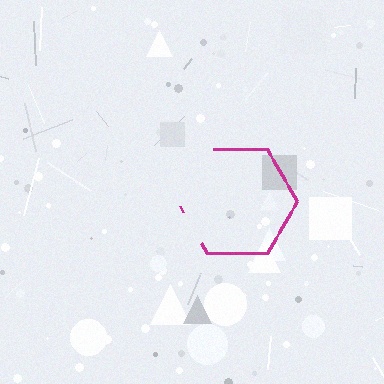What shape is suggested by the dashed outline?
The dashed outline suggests a hexagon.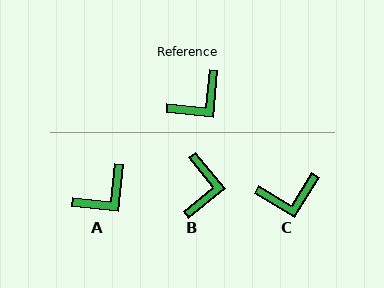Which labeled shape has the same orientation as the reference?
A.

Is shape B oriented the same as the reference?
No, it is off by about 45 degrees.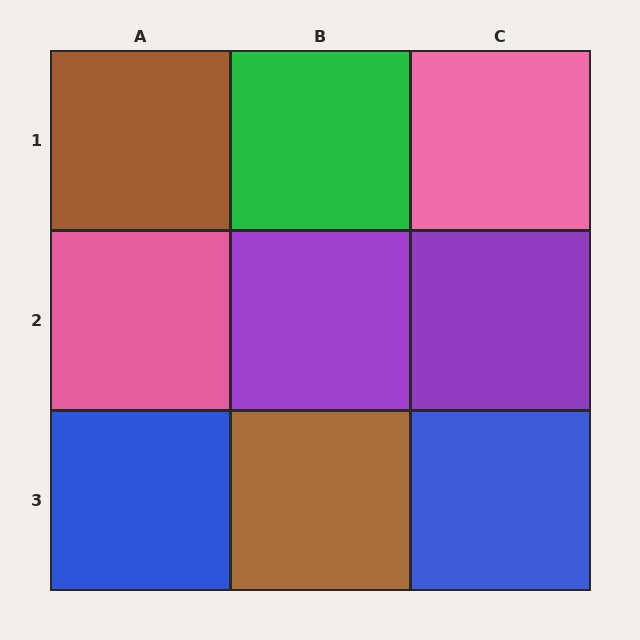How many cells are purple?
2 cells are purple.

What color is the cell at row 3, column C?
Blue.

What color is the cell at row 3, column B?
Brown.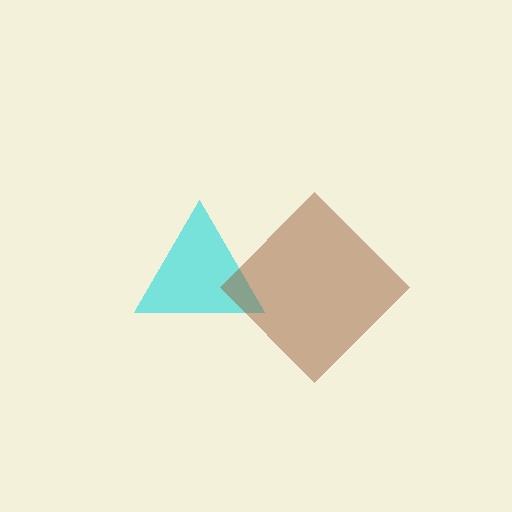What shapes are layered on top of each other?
The layered shapes are: a cyan triangle, a brown diamond.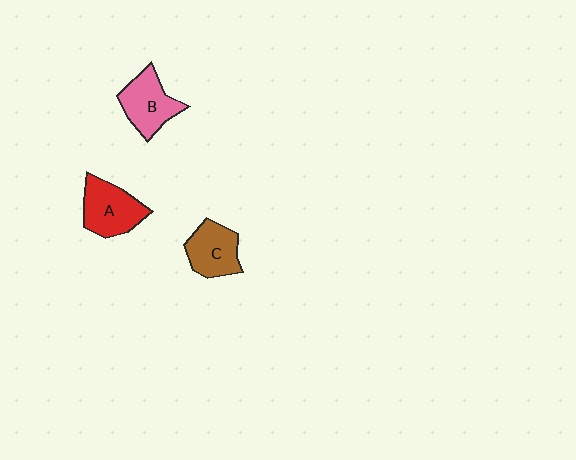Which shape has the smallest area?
Shape C (brown).